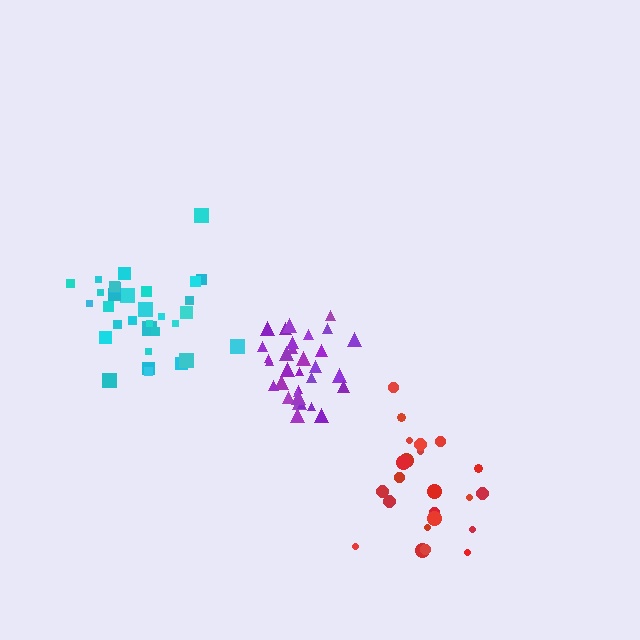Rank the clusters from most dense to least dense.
purple, cyan, red.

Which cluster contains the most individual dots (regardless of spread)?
Purple (33).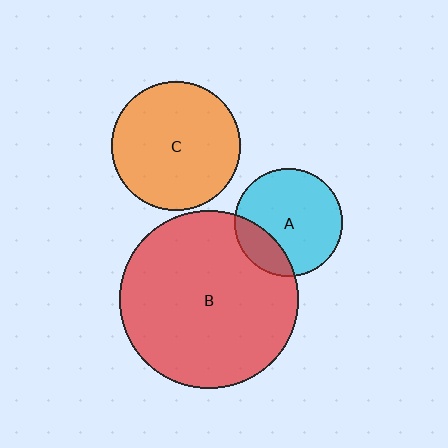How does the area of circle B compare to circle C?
Approximately 1.9 times.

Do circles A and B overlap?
Yes.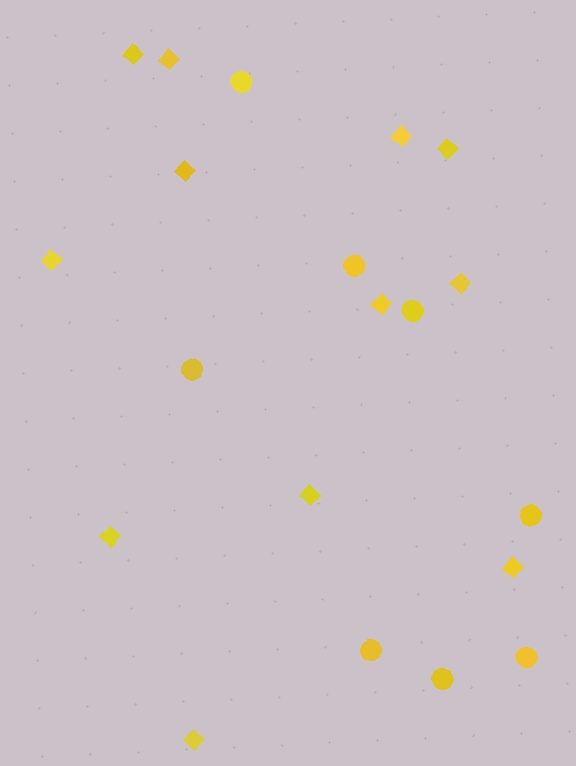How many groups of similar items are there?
There are 2 groups: one group of circles (8) and one group of diamonds (12).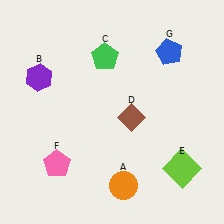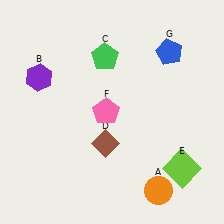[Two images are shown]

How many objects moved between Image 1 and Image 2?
3 objects moved between the two images.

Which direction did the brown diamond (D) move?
The brown diamond (D) moved left.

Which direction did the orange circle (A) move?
The orange circle (A) moved right.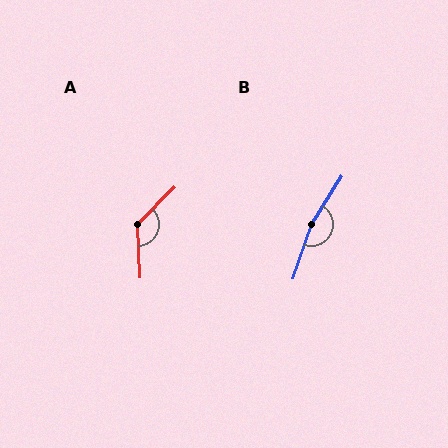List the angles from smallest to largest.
A (133°), B (167°).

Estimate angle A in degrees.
Approximately 133 degrees.